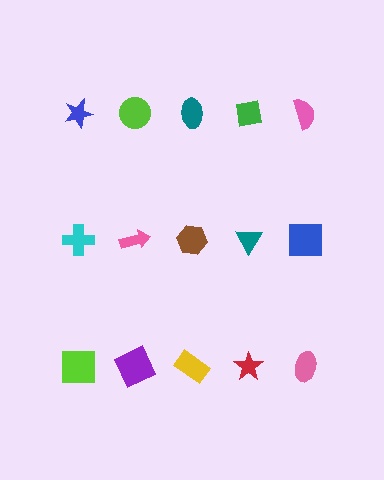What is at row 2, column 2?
A pink arrow.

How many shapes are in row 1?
5 shapes.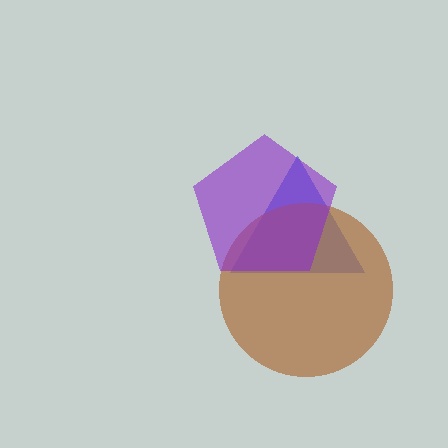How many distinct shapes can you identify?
There are 3 distinct shapes: a blue triangle, a brown circle, a purple pentagon.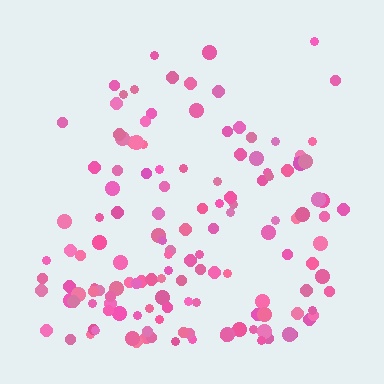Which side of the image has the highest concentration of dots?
The bottom.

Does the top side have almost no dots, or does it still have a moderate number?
Still a moderate number, just noticeably fewer than the bottom.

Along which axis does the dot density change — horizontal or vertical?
Vertical.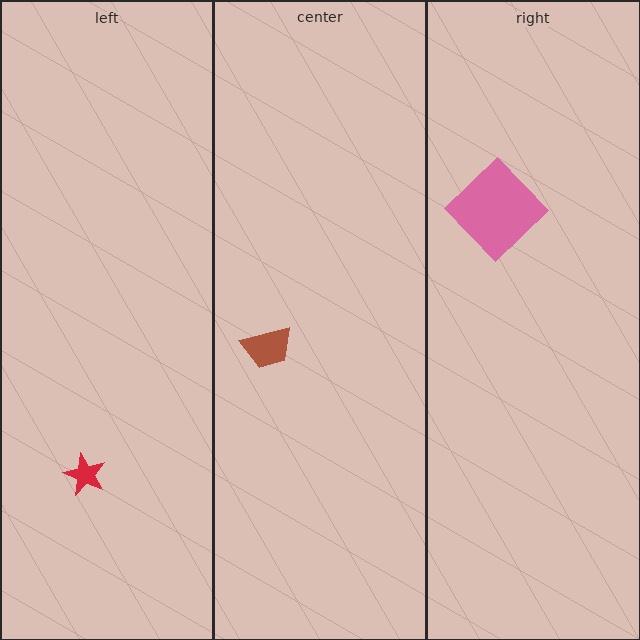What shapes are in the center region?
The brown trapezoid.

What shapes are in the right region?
The pink diamond.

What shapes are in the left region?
The red star.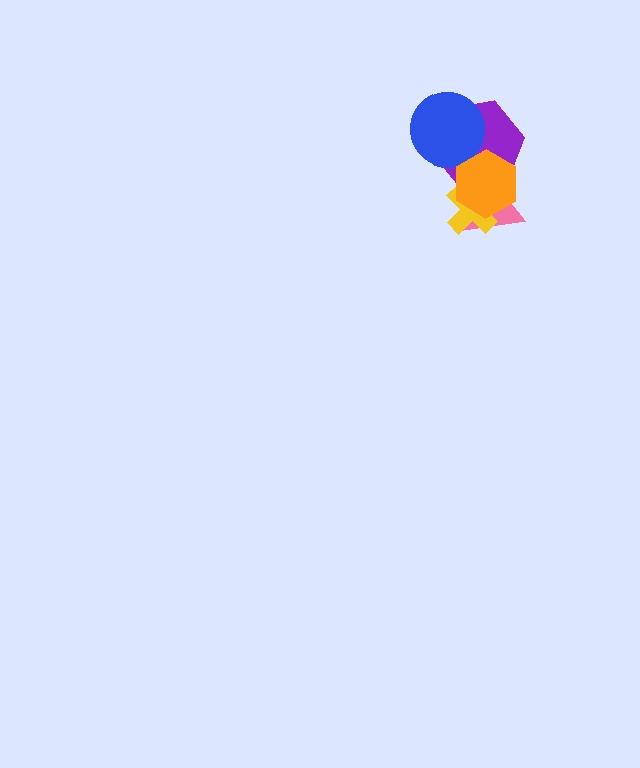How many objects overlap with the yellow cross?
3 objects overlap with the yellow cross.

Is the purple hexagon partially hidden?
Yes, it is partially covered by another shape.